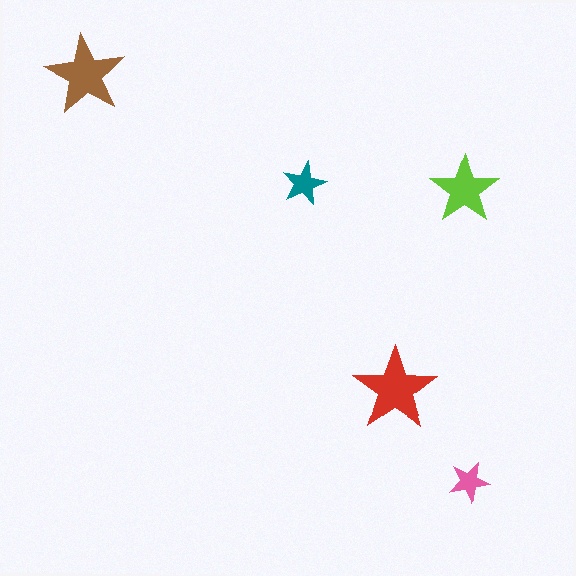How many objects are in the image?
There are 5 objects in the image.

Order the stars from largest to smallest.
the red one, the brown one, the lime one, the teal one, the pink one.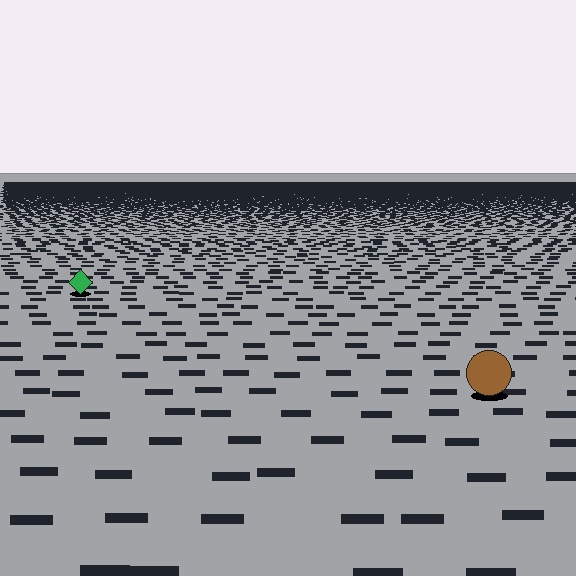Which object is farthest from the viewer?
The green diamond is farthest from the viewer. It appears smaller and the ground texture around it is denser.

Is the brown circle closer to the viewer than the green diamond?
Yes. The brown circle is closer — you can tell from the texture gradient: the ground texture is coarser near it.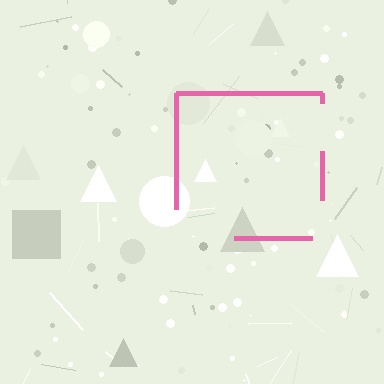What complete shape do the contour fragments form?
The contour fragments form a square.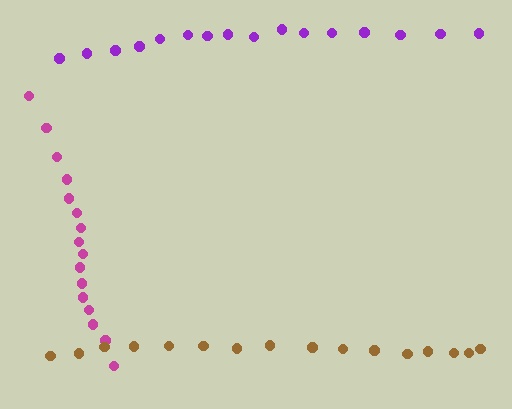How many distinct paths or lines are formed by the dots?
There are 3 distinct paths.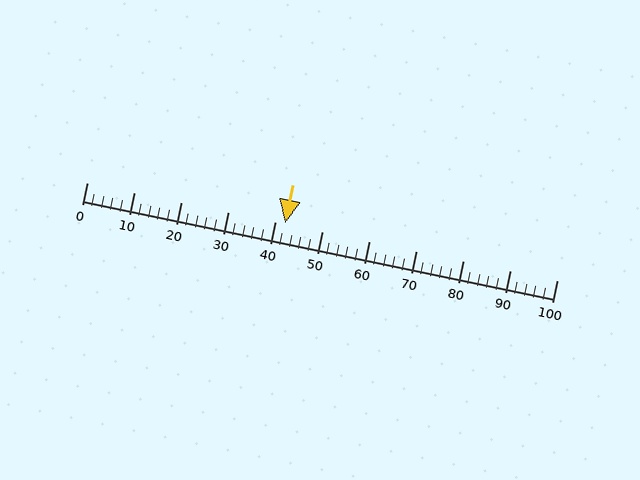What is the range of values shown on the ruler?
The ruler shows values from 0 to 100.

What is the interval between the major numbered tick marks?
The major tick marks are spaced 10 units apart.